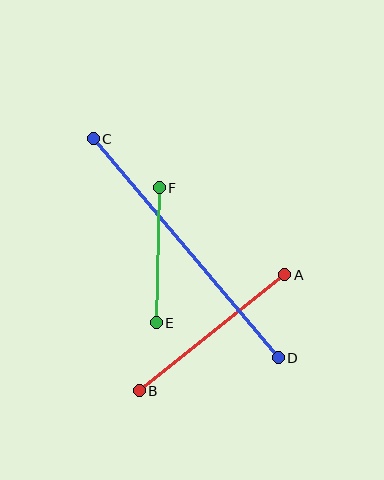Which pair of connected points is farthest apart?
Points C and D are farthest apart.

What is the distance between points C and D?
The distance is approximately 286 pixels.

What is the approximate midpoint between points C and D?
The midpoint is at approximately (186, 248) pixels.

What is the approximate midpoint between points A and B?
The midpoint is at approximately (212, 333) pixels.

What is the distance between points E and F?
The distance is approximately 135 pixels.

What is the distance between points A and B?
The distance is approximately 186 pixels.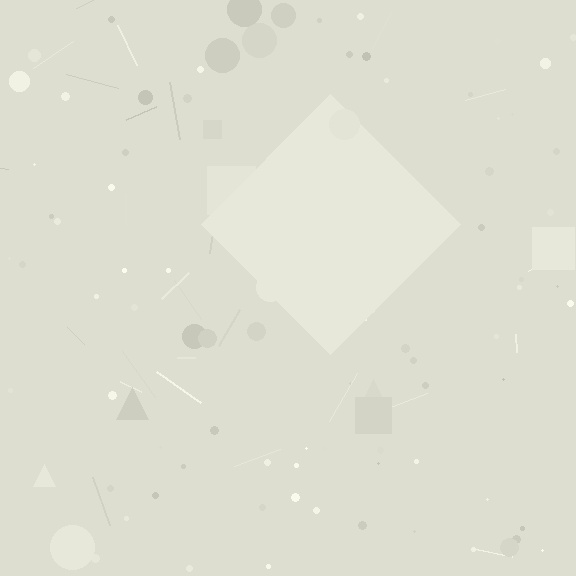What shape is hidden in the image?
A diamond is hidden in the image.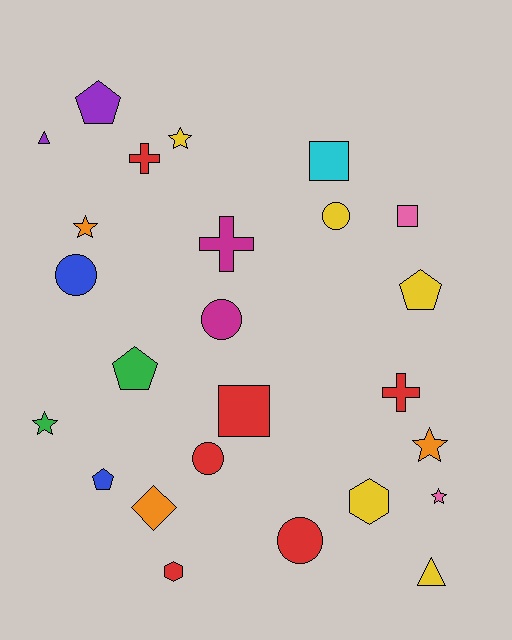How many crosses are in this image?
There are 3 crosses.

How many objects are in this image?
There are 25 objects.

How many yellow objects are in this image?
There are 5 yellow objects.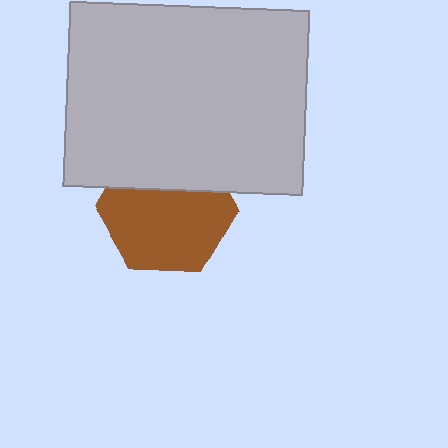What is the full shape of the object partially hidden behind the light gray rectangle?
The partially hidden object is a brown hexagon.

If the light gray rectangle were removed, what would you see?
You would see the complete brown hexagon.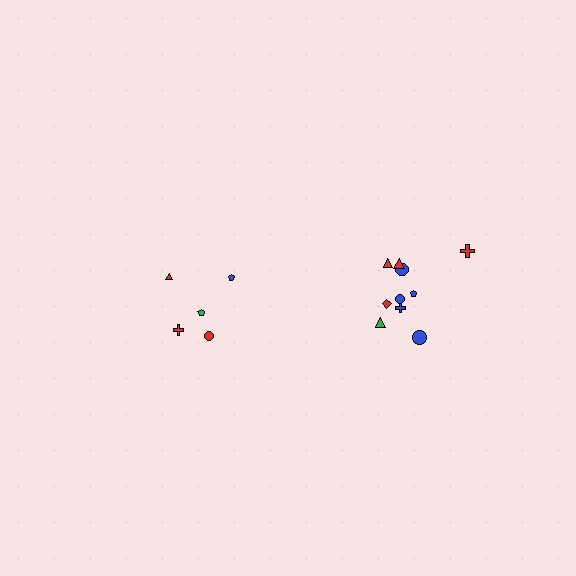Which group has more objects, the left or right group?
The right group.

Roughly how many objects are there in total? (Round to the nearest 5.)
Roughly 15 objects in total.